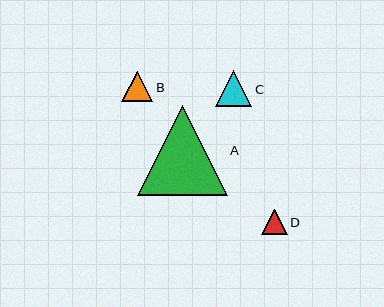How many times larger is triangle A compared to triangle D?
Triangle A is approximately 3.5 times the size of triangle D.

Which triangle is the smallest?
Triangle D is the smallest with a size of approximately 25 pixels.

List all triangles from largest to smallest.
From largest to smallest: A, C, B, D.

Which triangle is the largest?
Triangle A is the largest with a size of approximately 90 pixels.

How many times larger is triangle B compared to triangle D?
Triangle B is approximately 1.2 times the size of triangle D.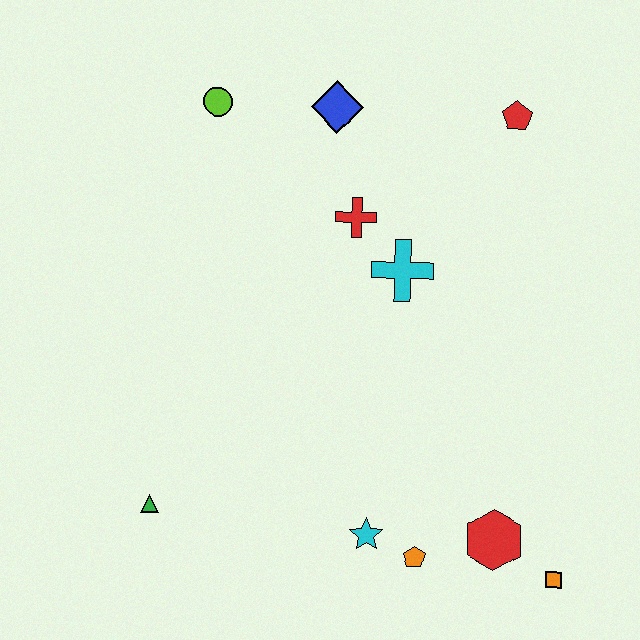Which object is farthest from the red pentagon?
The green triangle is farthest from the red pentagon.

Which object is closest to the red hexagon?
The orange square is closest to the red hexagon.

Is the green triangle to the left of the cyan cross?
Yes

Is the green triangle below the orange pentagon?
No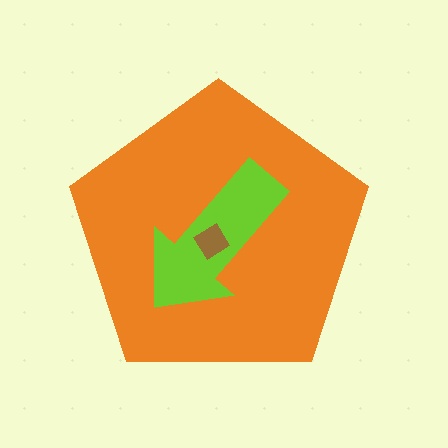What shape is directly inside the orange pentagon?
The lime arrow.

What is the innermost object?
The brown diamond.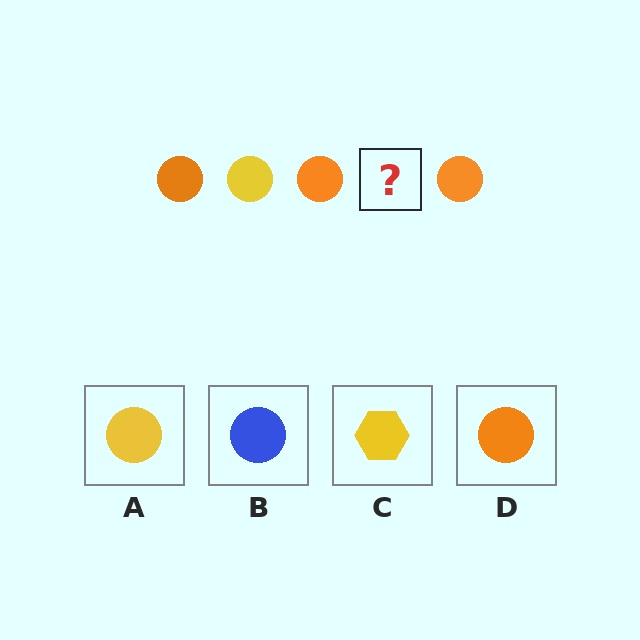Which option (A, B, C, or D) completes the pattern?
A.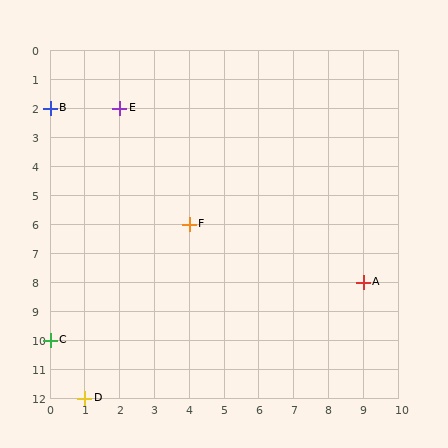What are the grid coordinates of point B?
Point B is at grid coordinates (0, 2).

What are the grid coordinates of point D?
Point D is at grid coordinates (1, 12).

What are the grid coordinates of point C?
Point C is at grid coordinates (0, 10).